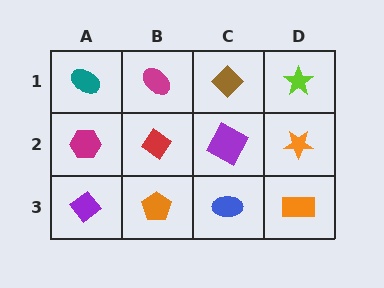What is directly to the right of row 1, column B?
A brown diamond.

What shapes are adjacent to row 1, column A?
A magenta hexagon (row 2, column A), a magenta ellipse (row 1, column B).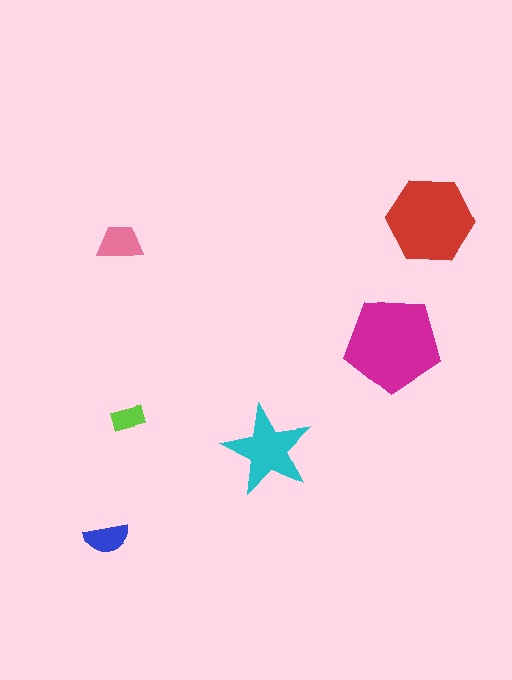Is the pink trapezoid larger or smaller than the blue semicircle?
Larger.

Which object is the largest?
The magenta pentagon.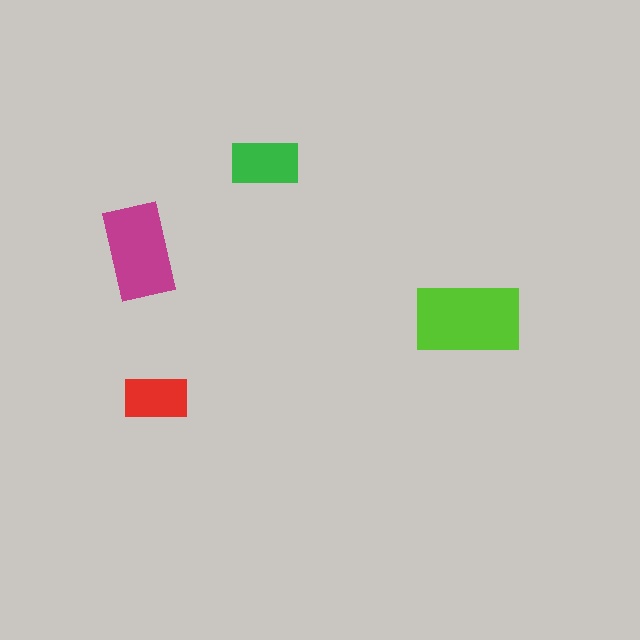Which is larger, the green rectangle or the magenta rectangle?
The magenta one.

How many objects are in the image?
There are 4 objects in the image.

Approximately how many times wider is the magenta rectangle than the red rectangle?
About 1.5 times wider.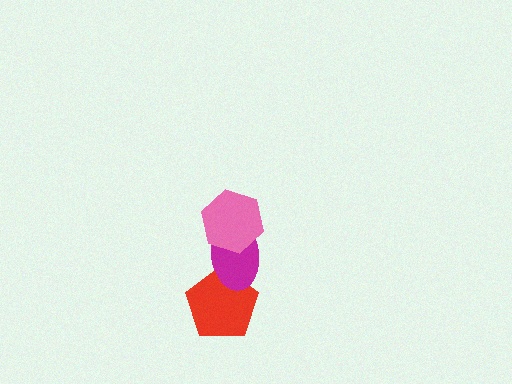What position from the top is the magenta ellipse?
The magenta ellipse is 2nd from the top.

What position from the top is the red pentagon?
The red pentagon is 3rd from the top.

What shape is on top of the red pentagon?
The magenta ellipse is on top of the red pentagon.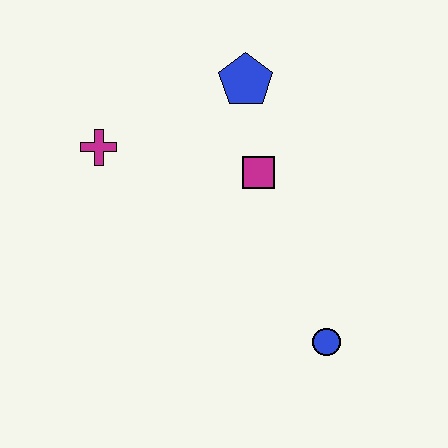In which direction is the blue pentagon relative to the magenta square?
The blue pentagon is above the magenta square.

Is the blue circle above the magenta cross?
No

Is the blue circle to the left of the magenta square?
No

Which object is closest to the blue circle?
The magenta square is closest to the blue circle.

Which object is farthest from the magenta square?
The blue circle is farthest from the magenta square.